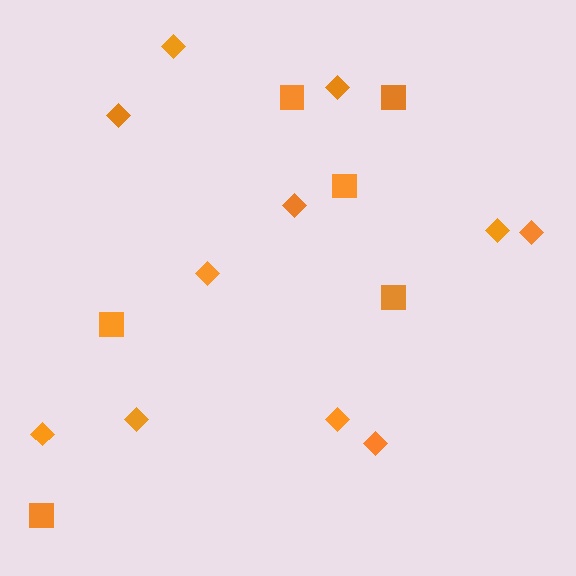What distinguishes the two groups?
There are 2 groups: one group of diamonds (11) and one group of squares (6).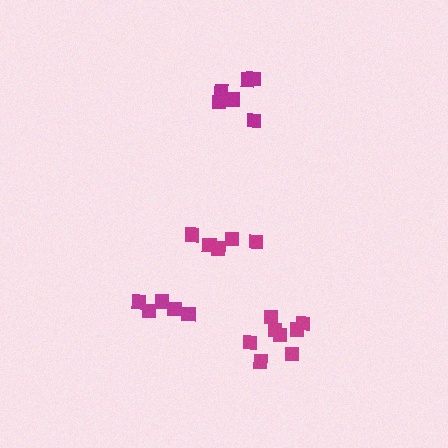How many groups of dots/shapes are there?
There are 4 groups.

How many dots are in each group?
Group 1: 8 dots, Group 2: 5 dots, Group 3: 6 dots, Group 4: 5 dots (24 total).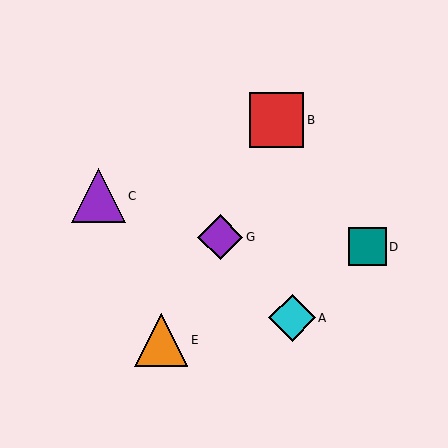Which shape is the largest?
The red square (labeled B) is the largest.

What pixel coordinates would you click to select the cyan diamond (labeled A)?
Click at (292, 318) to select the cyan diamond A.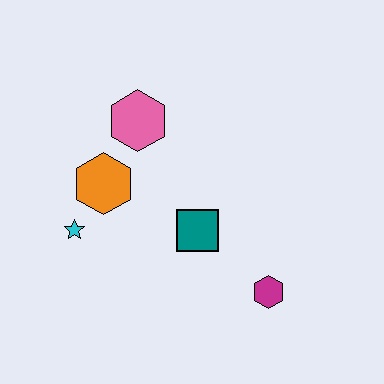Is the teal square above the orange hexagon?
No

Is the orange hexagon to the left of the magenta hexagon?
Yes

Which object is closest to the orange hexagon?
The cyan star is closest to the orange hexagon.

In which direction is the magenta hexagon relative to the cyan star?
The magenta hexagon is to the right of the cyan star.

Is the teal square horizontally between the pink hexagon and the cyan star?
No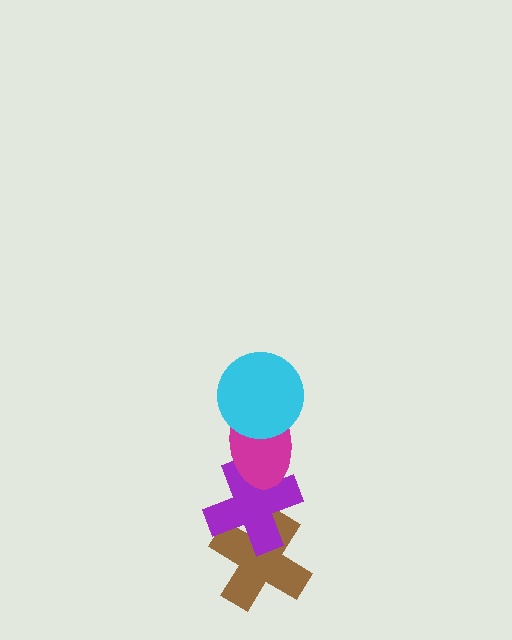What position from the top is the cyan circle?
The cyan circle is 1st from the top.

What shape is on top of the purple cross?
The magenta ellipse is on top of the purple cross.